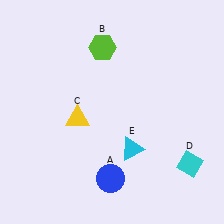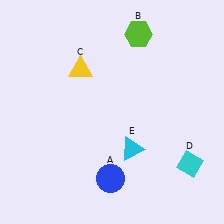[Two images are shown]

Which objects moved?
The objects that moved are: the lime hexagon (B), the yellow triangle (C).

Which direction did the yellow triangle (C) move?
The yellow triangle (C) moved up.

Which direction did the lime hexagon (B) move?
The lime hexagon (B) moved right.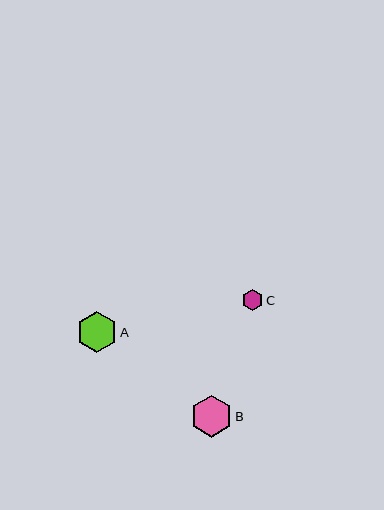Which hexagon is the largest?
Hexagon B is the largest with a size of approximately 42 pixels.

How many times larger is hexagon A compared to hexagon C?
Hexagon A is approximately 1.9 times the size of hexagon C.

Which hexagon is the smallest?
Hexagon C is the smallest with a size of approximately 21 pixels.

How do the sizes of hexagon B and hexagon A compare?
Hexagon B and hexagon A are approximately the same size.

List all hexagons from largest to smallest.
From largest to smallest: B, A, C.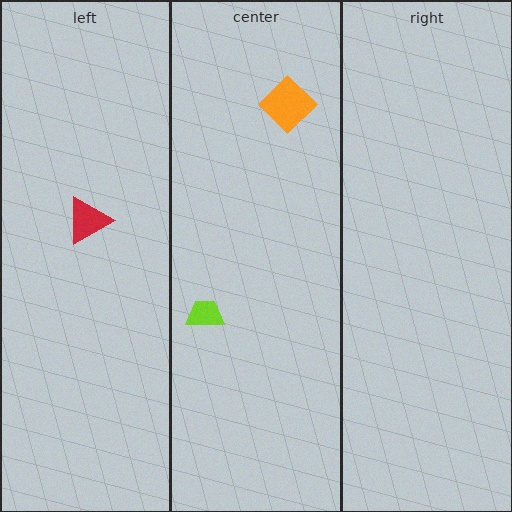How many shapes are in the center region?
2.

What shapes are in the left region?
The red triangle.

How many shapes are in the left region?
1.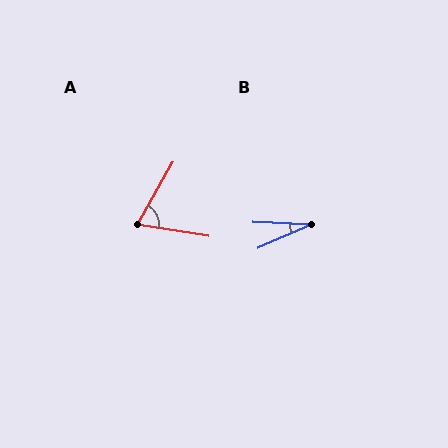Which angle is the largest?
A, at approximately 70 degrees.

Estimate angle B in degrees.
Approximately 26 degrees.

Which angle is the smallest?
B, at approximately 26 degrees.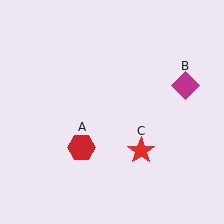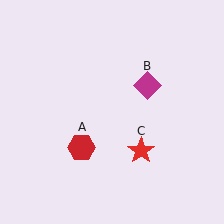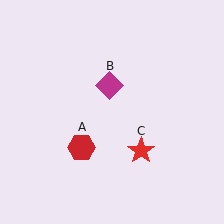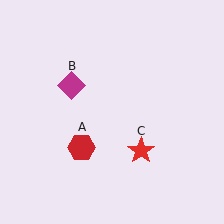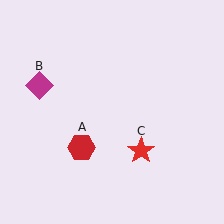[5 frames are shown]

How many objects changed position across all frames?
1 object changed position: magenta diamond (object B).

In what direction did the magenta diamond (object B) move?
The magenta diamond (object B) moved left.